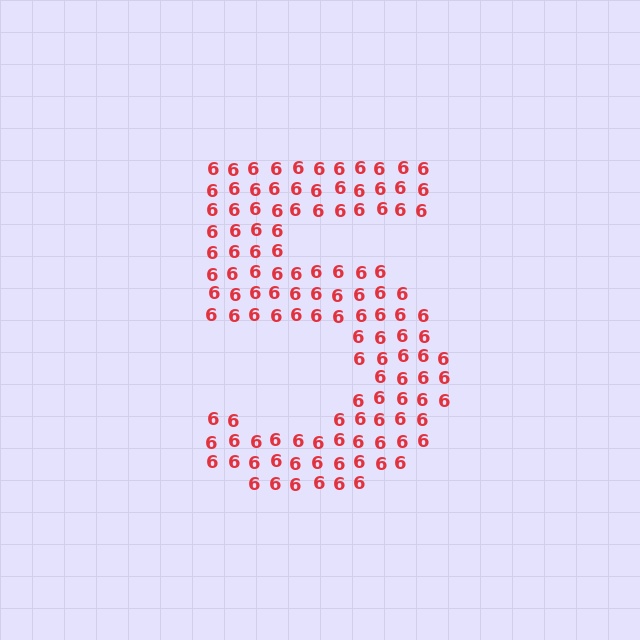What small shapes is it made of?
It is made of small digit 6's.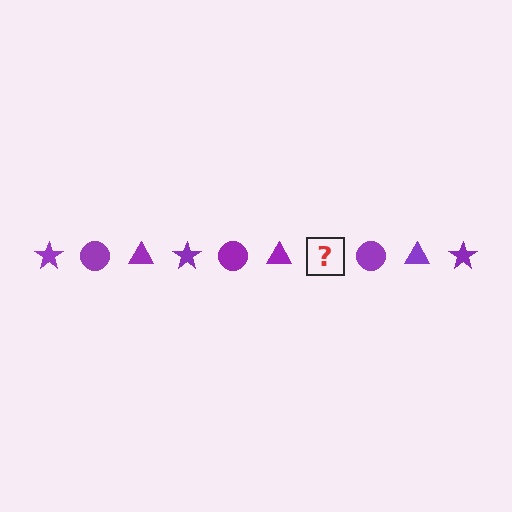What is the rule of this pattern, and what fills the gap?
The rule is that the pattern cycles through star, circle, triangle shapes in purple. The gap should be filled with a purple star.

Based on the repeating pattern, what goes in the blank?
The blank should be a purple star.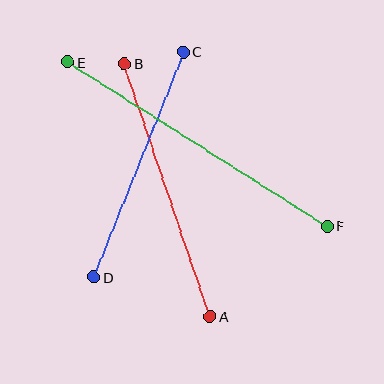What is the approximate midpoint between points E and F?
The midpoint is at approximately (197, 144) pixels.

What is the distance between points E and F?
The distance is approximately 307 pixels.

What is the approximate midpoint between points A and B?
The midpoint is at approximately (167, 190) pixels.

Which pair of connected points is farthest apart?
Points E and F are farthest apart.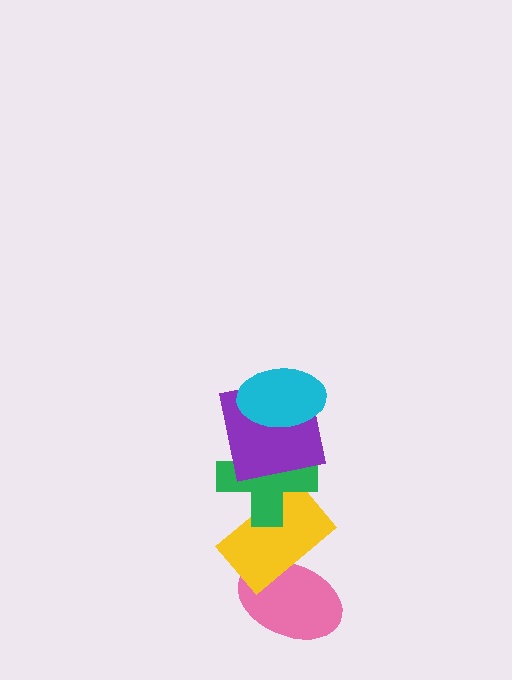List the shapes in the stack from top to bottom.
From top to bottom: the cyan ellipse, the purple square, the green cross, the yellow rectangle, the pink ellipse.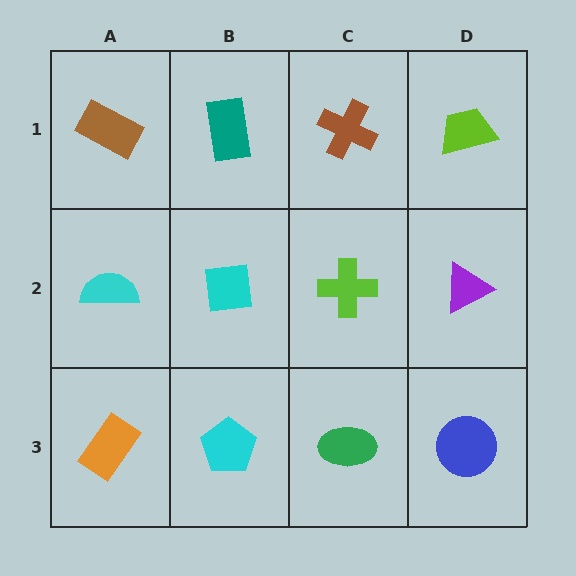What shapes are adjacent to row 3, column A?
A cyan semicircle (row 2, column A), a cyan pentagon (row 3, column B).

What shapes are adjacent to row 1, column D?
A purple triangle (row 2, column D), a brown cross (row 1, column C).